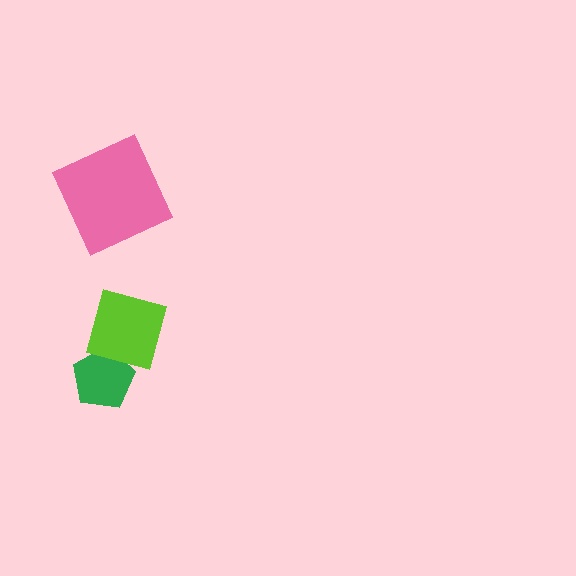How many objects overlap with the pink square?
0 objects overlap with the pink square.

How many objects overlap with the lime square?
1 object overlaps with the lime square.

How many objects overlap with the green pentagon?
1 object overlaps with the green pentagon.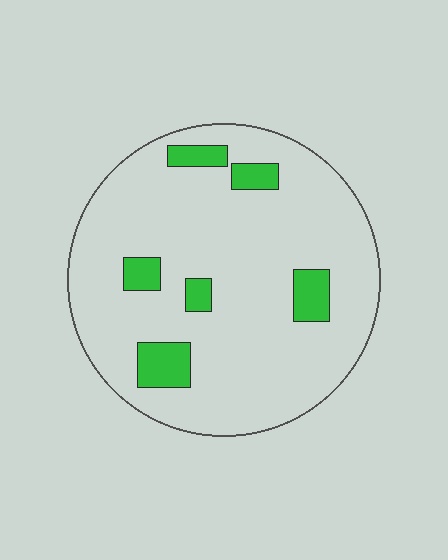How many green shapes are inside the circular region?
6.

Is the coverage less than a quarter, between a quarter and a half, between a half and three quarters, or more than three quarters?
Less than a quarter.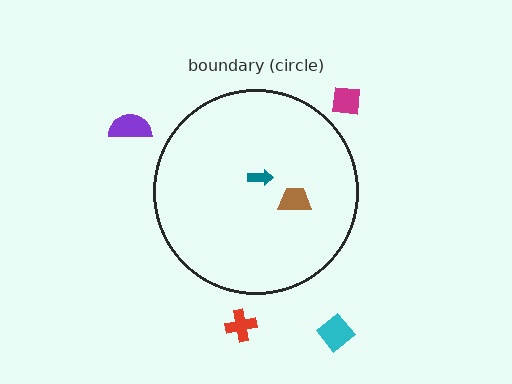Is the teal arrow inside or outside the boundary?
Inside.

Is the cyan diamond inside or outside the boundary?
Outside.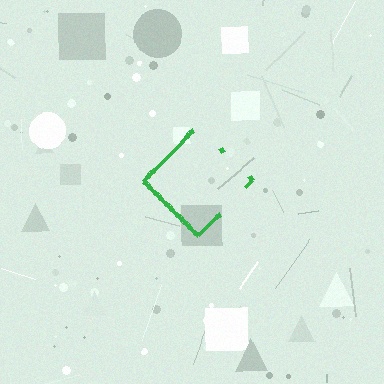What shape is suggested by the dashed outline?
The dashed outline suggests a diamond.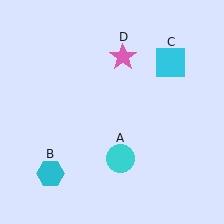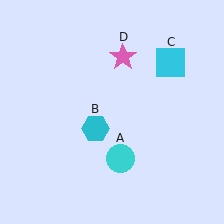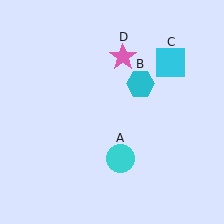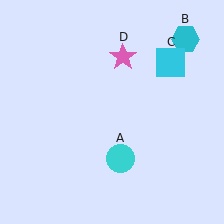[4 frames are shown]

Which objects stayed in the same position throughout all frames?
Cyan circle (object A) and cyan square (object C) and pink star (object D) remained stationary.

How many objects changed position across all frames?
1 object changed position: cyan hexagon (object B).